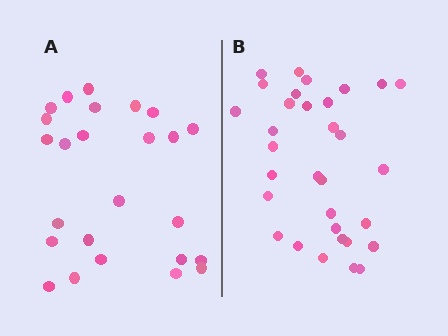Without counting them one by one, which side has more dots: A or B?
Region B (the right region) has more dots.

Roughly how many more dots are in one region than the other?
Region B has roughly 8 or so more dots than region A.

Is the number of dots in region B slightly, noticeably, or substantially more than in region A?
Region B has noticeably more, but not dramatically so. The ratio is roughly 1.3 to 1.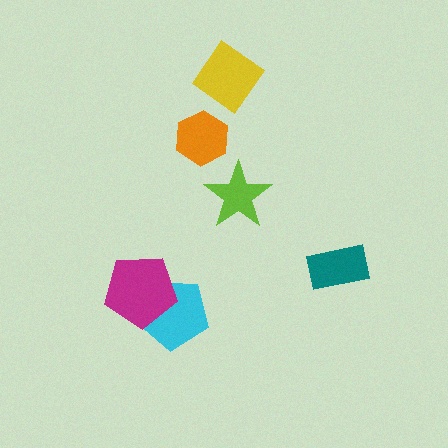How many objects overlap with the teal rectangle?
0 objects overlap with the teal rectangle.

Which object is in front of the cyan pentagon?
The magenta pentagon is in front of the cyan pentagon.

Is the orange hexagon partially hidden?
No, no other shape covers it.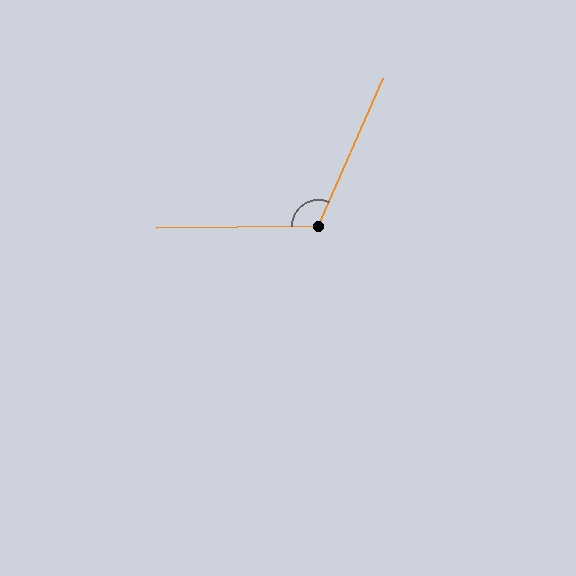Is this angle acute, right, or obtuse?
It is obtuse.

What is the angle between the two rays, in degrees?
Approximately 114 degrees.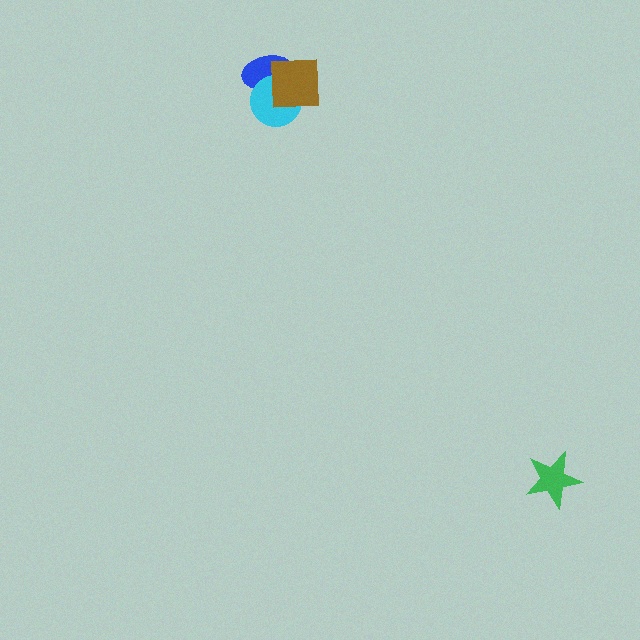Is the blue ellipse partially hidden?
Yes, it is partially covered by another shape.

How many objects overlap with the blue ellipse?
2 objects overlap with the blue ellipse.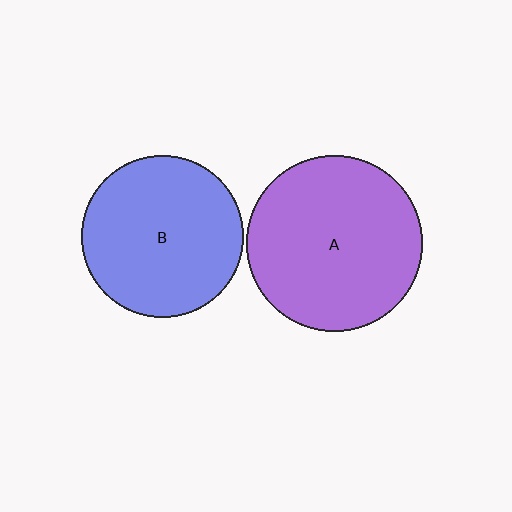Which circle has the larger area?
Circle A (purple).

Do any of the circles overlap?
No, none of the circles overlap.